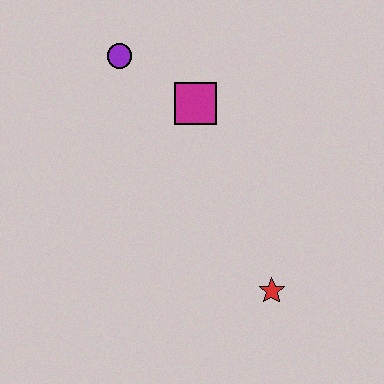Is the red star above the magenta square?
No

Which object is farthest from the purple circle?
The red star is farthest from the purple circle.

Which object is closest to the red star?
The magenta square is closest to the red star.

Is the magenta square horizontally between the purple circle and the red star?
Yes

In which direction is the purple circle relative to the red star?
The purple circle is above the red star.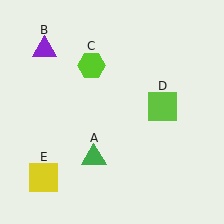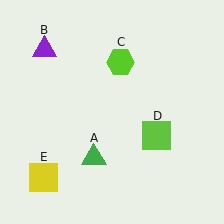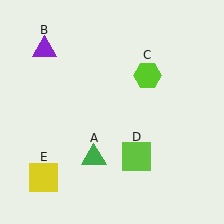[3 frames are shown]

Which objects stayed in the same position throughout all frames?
Green triangle (object A) and purple triangle (object B) and yellow square (object E) remained stationary.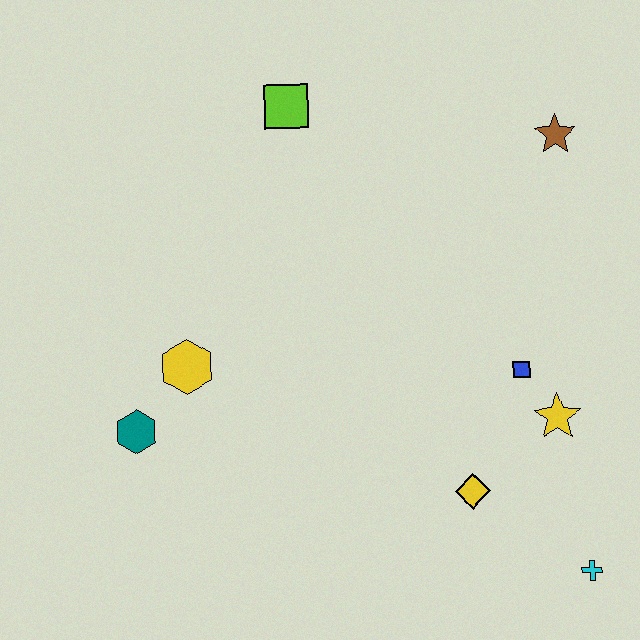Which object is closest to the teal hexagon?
The yellow hexagon is closest to the teal hexagon.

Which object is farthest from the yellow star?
The teal hexagon is farthest from the yellow star.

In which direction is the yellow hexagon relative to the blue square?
The yellow hexagon is to the left of the blue square.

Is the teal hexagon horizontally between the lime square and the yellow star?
No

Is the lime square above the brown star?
Yes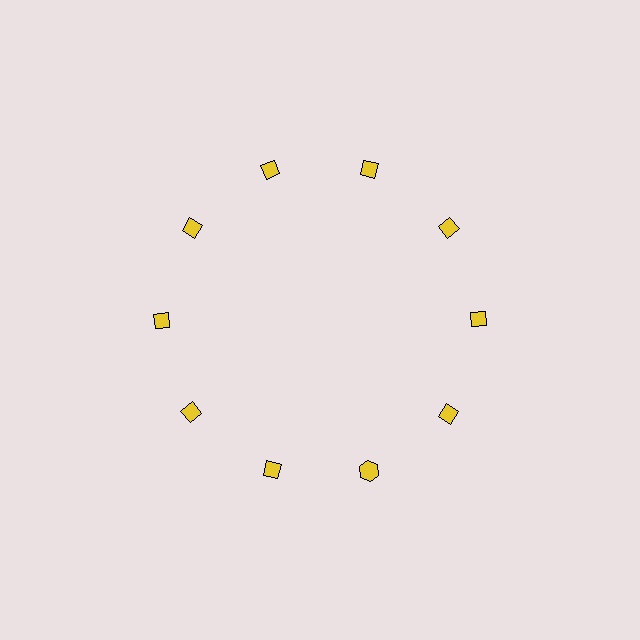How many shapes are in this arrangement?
There are 10 shapes arranged in a ring pattern.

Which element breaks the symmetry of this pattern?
The yellow hexagon at roughly the 5 o'clock position breaks the symmetry. All other shapes are yellow diamonds.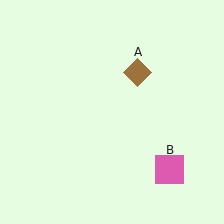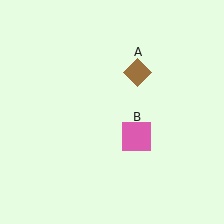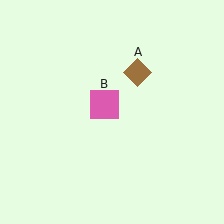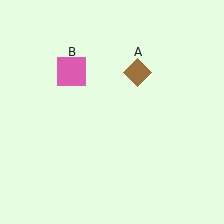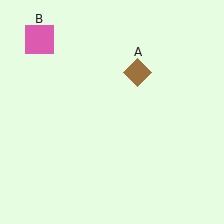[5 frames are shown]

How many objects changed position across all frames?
1 object changed position: pink square (object B).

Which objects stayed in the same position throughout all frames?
Brown diamond (object A) remained stationary.